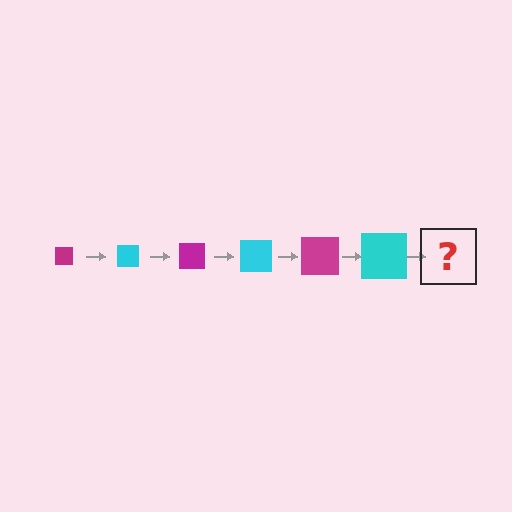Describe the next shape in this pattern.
It should be a magenta square, larger than the previous one.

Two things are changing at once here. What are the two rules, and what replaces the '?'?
The two rules are that the square grows larger each step and the color cycles through magenta and cyan. The '?' should be a magenta square, larger than the previous one.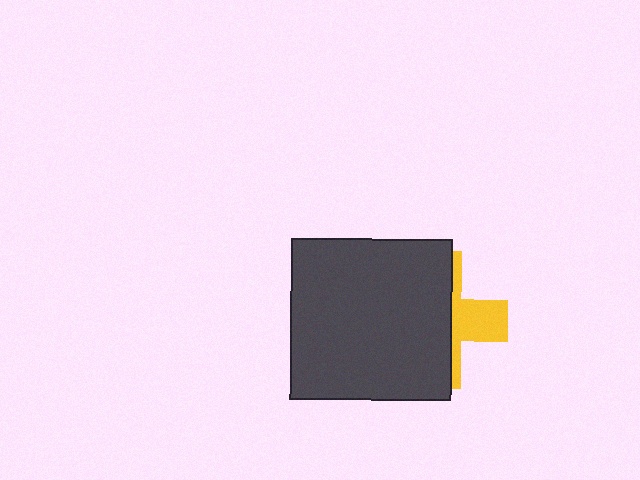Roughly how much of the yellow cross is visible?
A small part of it is visible (roughly 32%).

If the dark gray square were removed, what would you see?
You would see the complete yellow cross.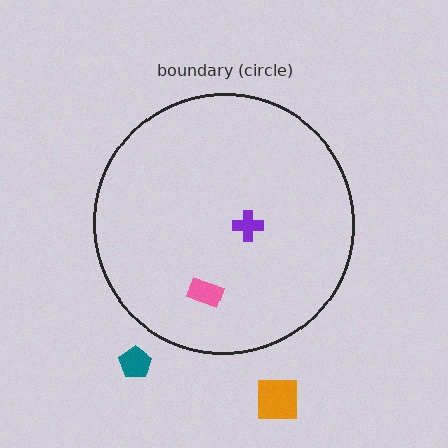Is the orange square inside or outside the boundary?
Outside.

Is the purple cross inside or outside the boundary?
Inside.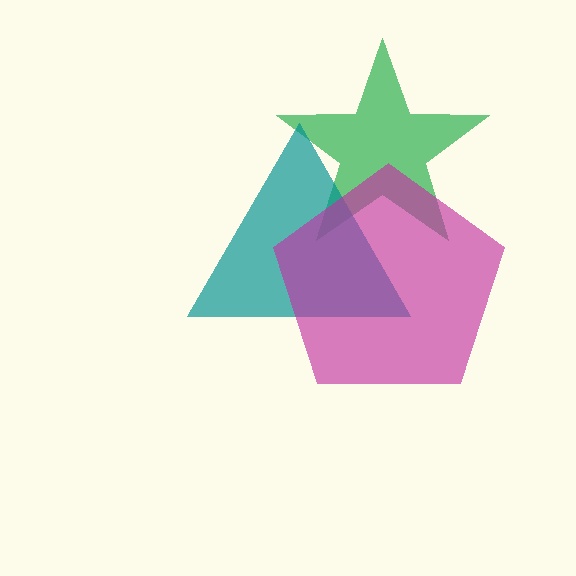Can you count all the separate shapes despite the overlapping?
Yes, there are 3 separate shapes.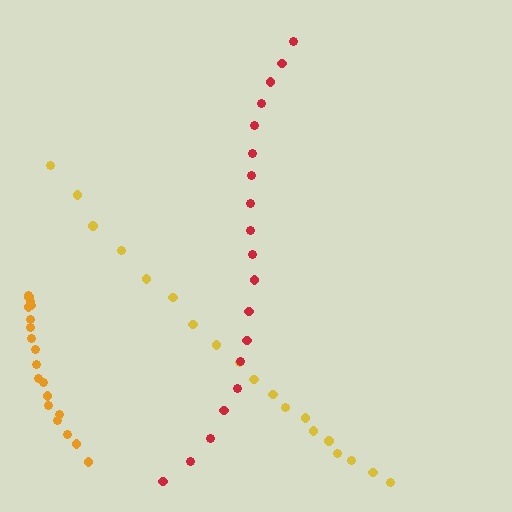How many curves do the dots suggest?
There are 3 distinct paths.